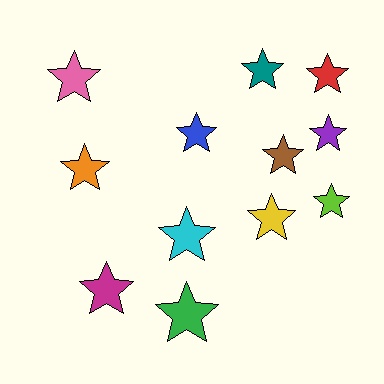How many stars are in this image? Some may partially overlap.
There are 12 stars.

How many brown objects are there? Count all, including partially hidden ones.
There is 1 brown object.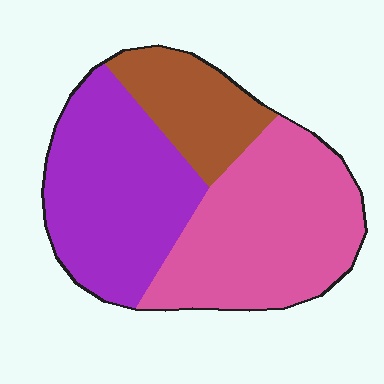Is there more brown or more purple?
Purple.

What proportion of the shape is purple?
Purple covers 39% of the shape.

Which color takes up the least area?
Brown, at roughly 20%.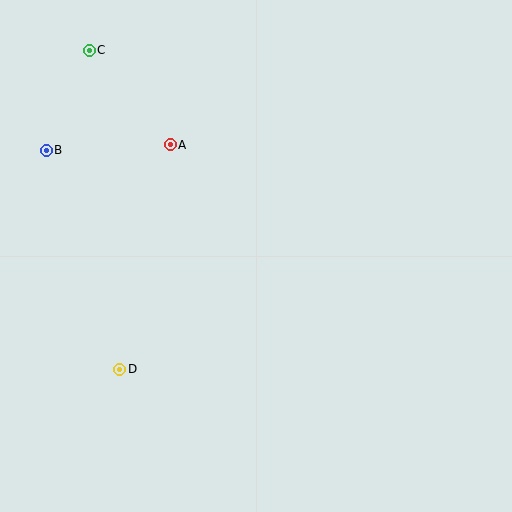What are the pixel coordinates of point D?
Point D is at (120, 369).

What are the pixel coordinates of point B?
Point B is at (46, 150).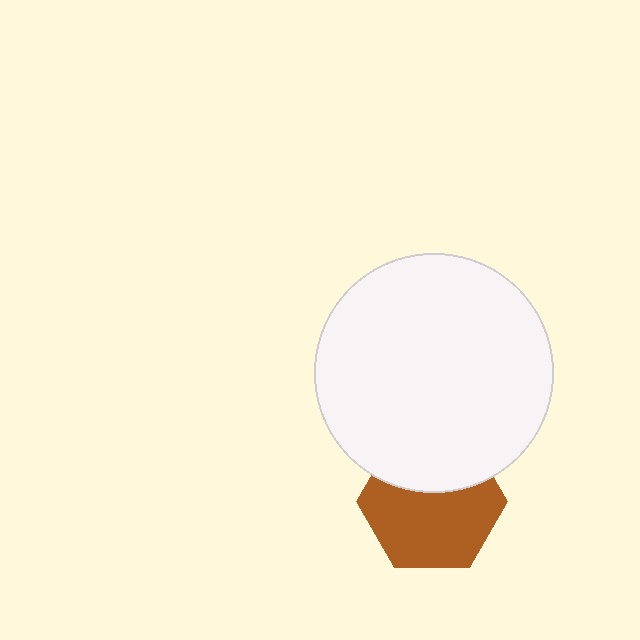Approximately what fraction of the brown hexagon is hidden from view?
Roughly 36% of the brown hexagon is hidden behind the white circle.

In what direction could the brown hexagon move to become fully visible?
The brown hexagon could move down. That would shift it out from behind the white circle entirely.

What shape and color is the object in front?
The object in front is a white circle.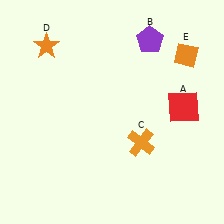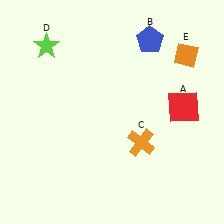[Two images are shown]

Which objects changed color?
B changed from purple to blue. D changed from orange to lime.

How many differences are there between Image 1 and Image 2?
There are 2 differences between the two images.